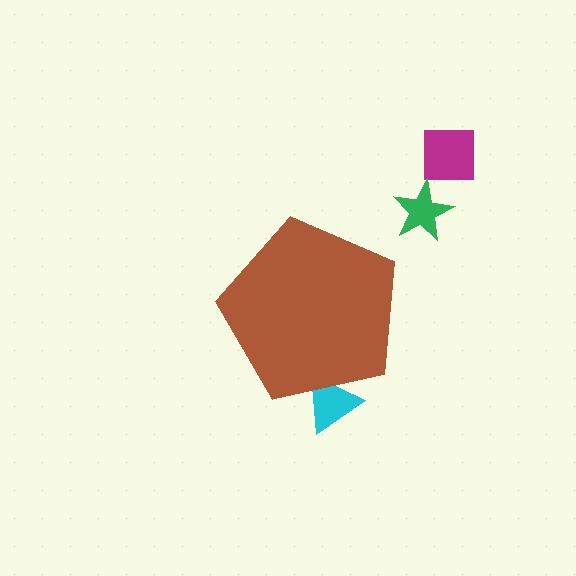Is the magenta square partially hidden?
No, the magenta square is fully visible.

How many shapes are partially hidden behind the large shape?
1 shape is partially hidden.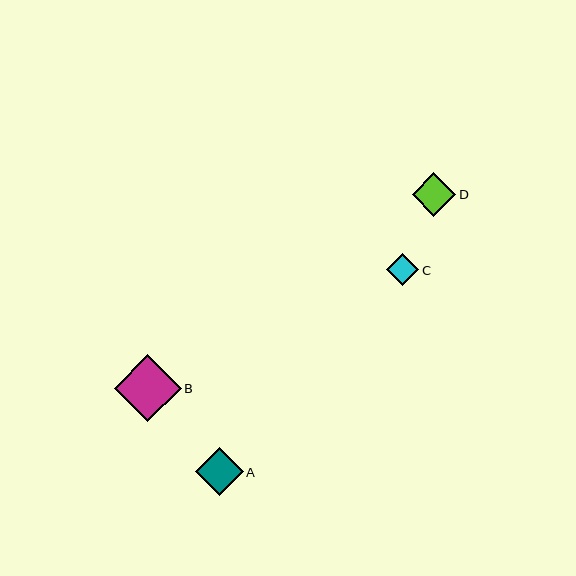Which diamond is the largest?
Diamond B is the largest with a size of approximately 67 pixels.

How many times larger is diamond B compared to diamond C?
Diamond B is approximately 2.1 times the size of diamond C.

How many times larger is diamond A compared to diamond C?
Diamond A is approximately 1.5 times the size of diamond C.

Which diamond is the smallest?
Diamond C is the smallest with a size of approximately 32 pixels.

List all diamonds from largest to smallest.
From largest to smallest: B, A, D, C.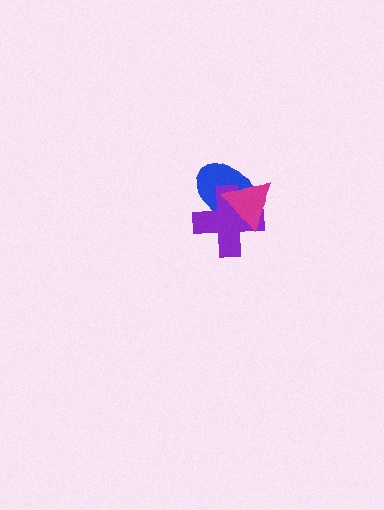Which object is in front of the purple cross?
The magenta triangle is in front of the purple cross.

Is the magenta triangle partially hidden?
No, no other shape covers it.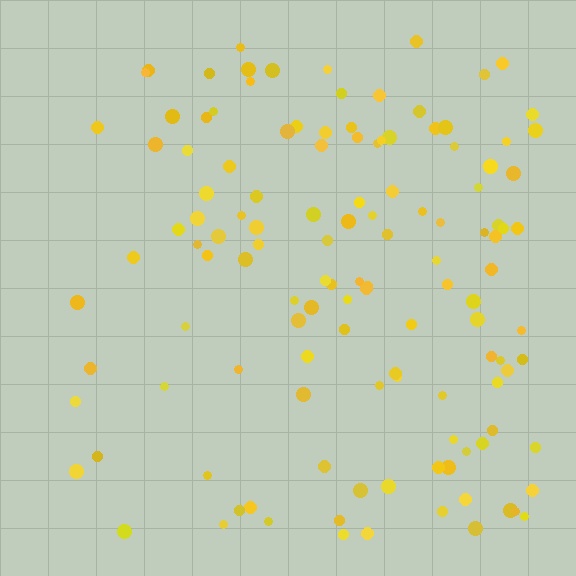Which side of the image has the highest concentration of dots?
The right.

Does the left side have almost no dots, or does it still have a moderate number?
Still a moderate number, just noticeably fewer than the right.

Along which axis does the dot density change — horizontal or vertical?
Horizontal.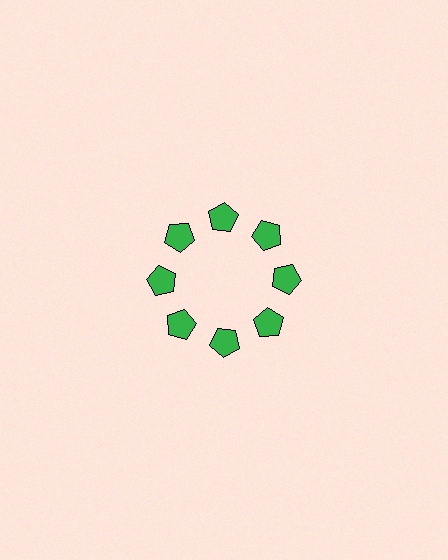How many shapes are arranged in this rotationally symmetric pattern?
There are 8 shapes, arranged in 8 groups of 1.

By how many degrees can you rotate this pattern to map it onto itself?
The pattern maps onto itself every 45 degrees of rotation.